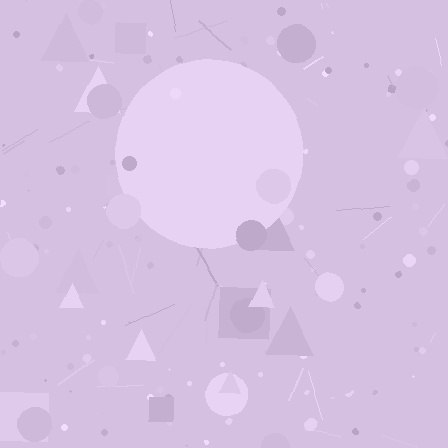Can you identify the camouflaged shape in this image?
The camouflaged shape is a circle.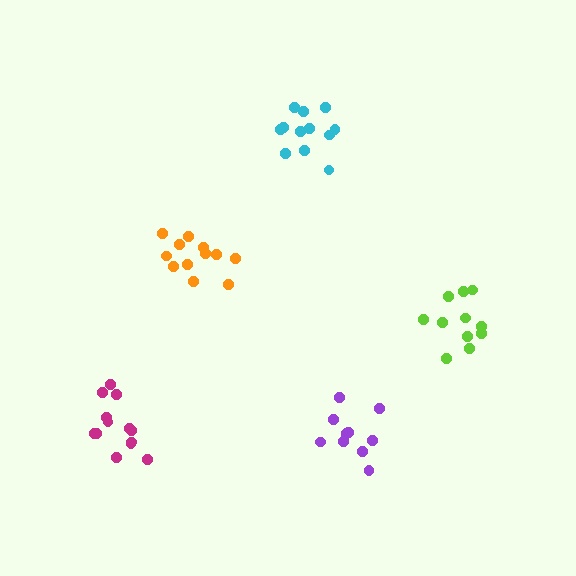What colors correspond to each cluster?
The clusters are colored: orange, lime, magenta, cyan, purple.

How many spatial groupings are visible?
There are 5 spatial groupings.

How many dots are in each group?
Group 1: 12 dots, Group 2: 11 dots, Group 3: 13 dots, Group 4: 12 dots, Group 5: 10 dots (58 total).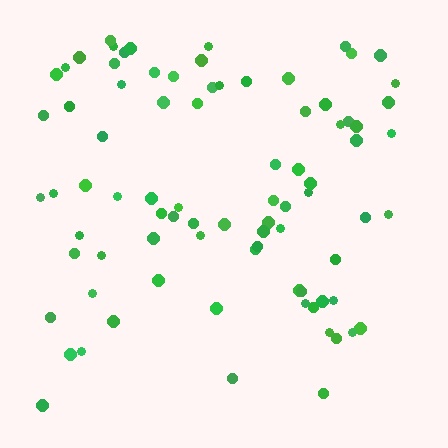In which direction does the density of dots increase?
From bottom to top, with the top side densest.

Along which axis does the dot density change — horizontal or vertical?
Vertical.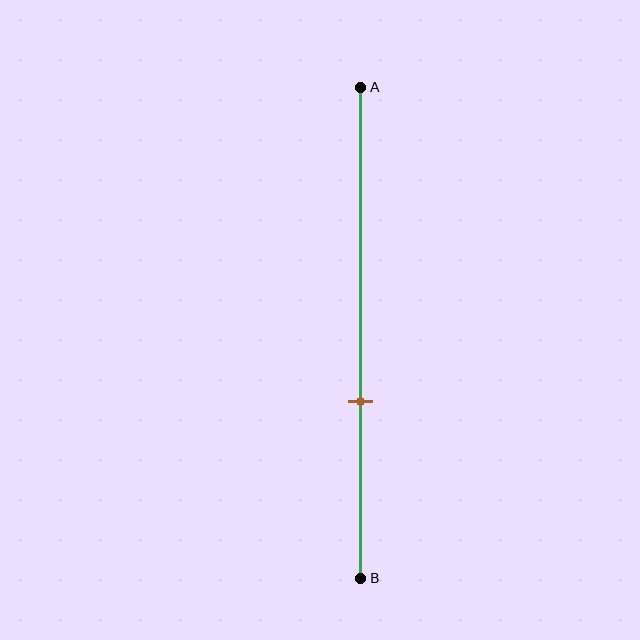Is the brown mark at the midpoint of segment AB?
No, the mark is at about 65% from A, not at the 50% midpoint.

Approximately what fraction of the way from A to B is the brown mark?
The brown mark is approximately 65% of the way from A to B.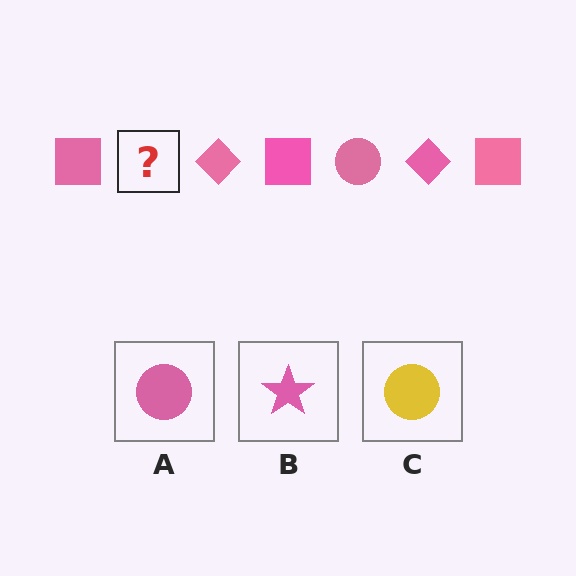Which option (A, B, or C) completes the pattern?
A.